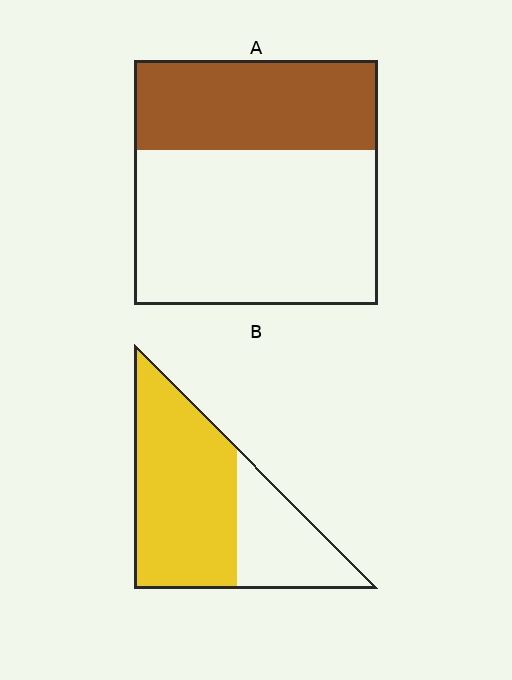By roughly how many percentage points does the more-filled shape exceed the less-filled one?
By roughly 30 percentage points (B over A).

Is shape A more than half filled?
No.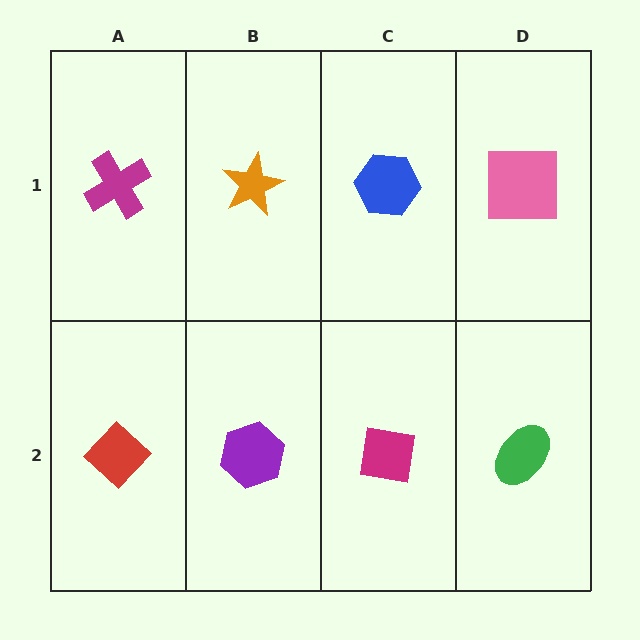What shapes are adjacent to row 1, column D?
A green ellipse (row 2, column D), a blue hexagon (row 1, column C).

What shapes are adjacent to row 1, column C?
A magenta square (row 2, column C), an orange star (row 1, column B), a pink square (row 1, column D).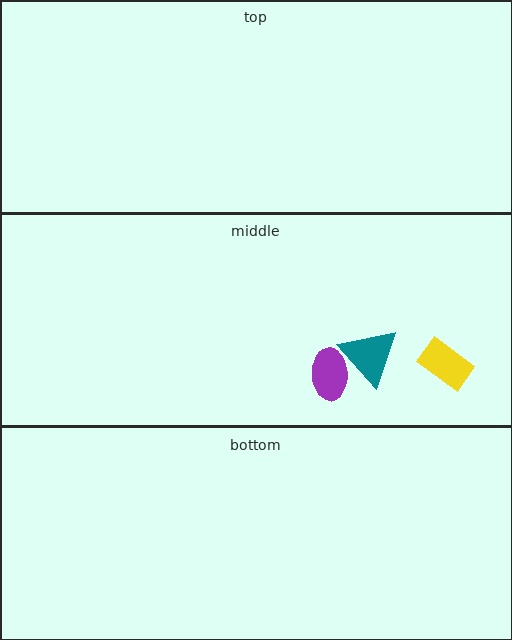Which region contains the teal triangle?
The middle region.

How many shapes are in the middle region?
3.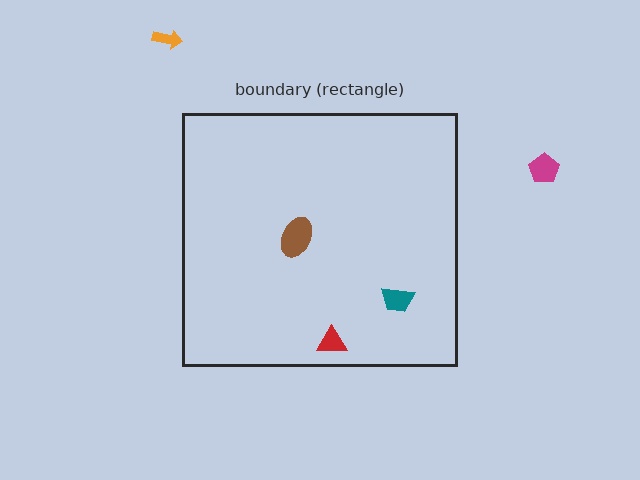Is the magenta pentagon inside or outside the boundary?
Outside.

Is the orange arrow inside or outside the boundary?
Outside.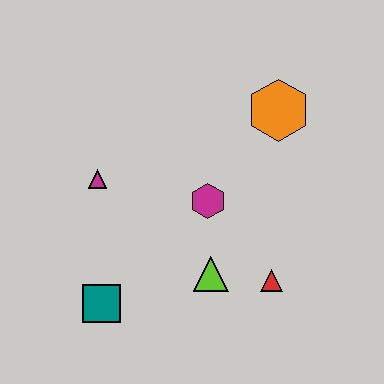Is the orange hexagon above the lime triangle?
Yes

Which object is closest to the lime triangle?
The red triangle is closest to the lime triangle.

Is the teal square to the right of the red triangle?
No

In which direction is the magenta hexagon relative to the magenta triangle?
The magenta hexagon is to the right of the magenta triangle.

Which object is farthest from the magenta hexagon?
The teal square is farthest from the magenta hexagon.